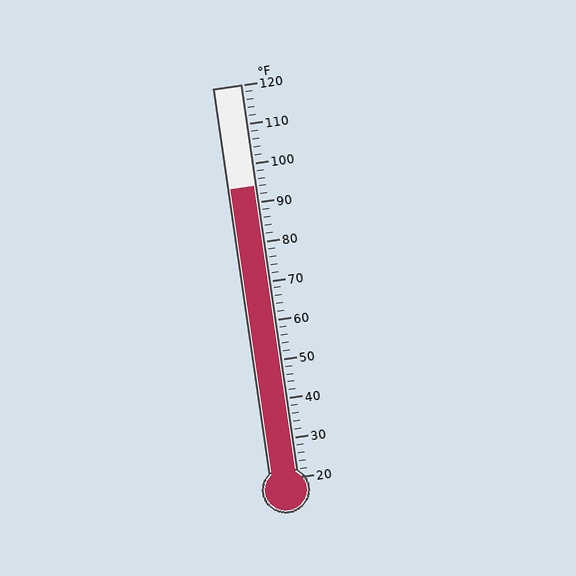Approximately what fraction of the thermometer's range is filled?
The thermometer is filled to approximately 75% of its range.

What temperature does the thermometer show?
The thermometer shows approximately 94°F.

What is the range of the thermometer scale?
The thermometer scale ranges from 20°F to 120°F.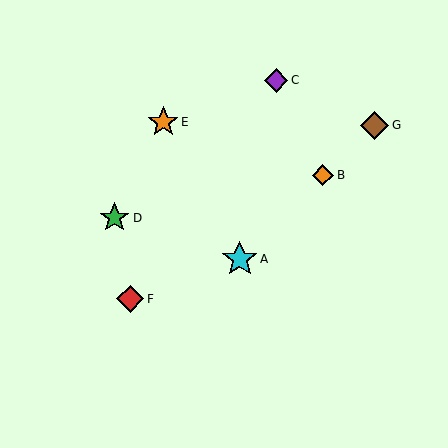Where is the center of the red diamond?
The center of the red diamond is at (130, 299).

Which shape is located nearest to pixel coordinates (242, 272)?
The cyan star (labeled A) at (240, 259) is nearest to that location.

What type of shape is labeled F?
Shape F is a red diamond.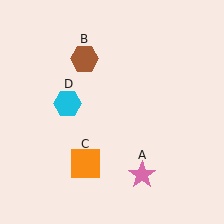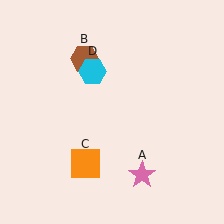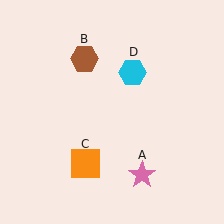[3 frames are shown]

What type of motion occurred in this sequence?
The cyan hexagon (object D) rotated clockwise around the center of the scene.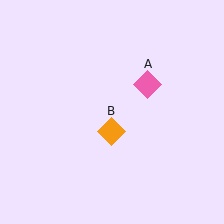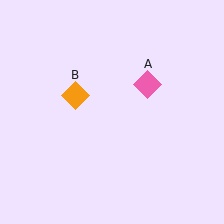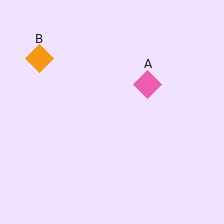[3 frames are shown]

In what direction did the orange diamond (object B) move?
The orange diamond (object B) moved up and to the left.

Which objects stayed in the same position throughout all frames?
Pink diamond (object A) remained stationary.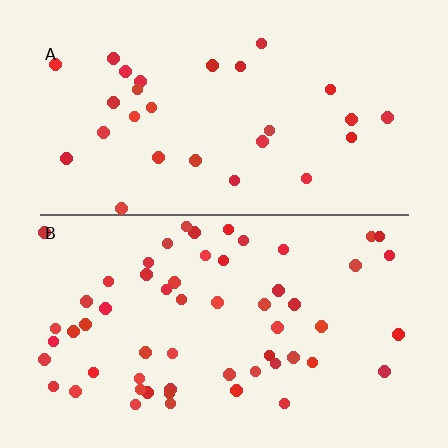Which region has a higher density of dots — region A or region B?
B (the bottom).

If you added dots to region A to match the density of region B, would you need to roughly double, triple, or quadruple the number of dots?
Approximately double.